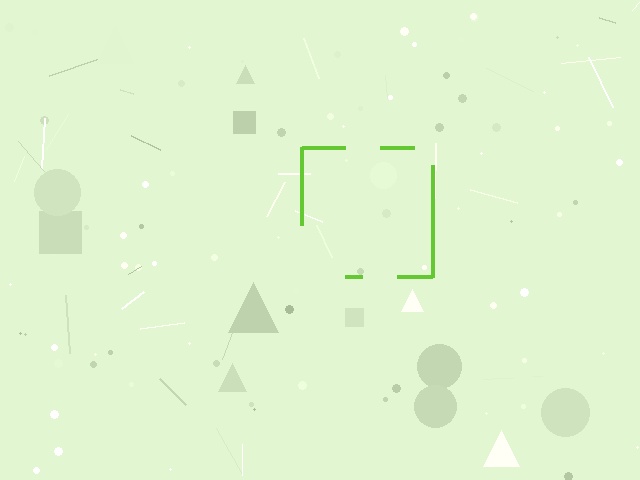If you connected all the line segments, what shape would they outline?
They would outline a square.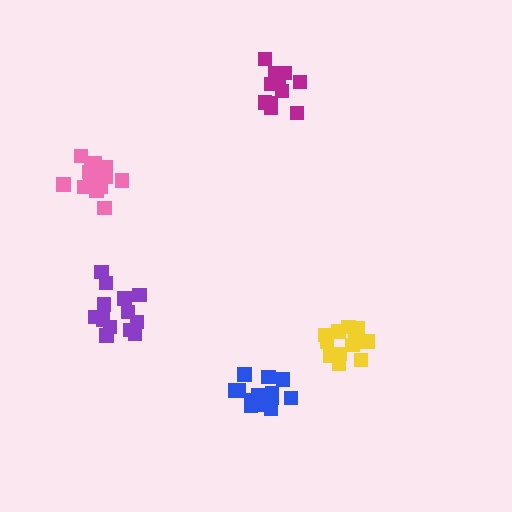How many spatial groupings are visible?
There are 5 spatial groupings.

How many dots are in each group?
Group 1: 15 dots, Group 2: 15 dots, Group 3: 14 dots, Group 4: 12 dots, Group 5: 11 dots (67 total).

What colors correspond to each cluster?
The clusters are colored: blue, pink, purple, yellow, magenta.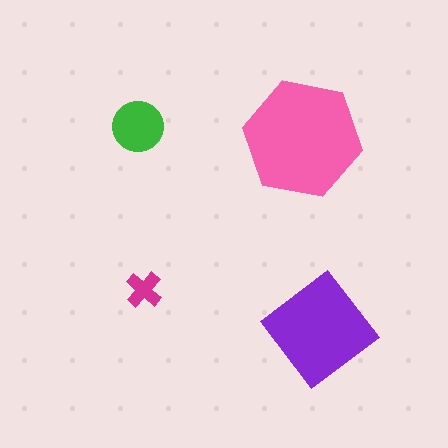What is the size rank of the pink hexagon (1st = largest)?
1st.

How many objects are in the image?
There are 4 objects in the image.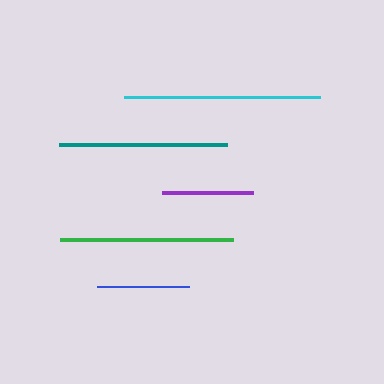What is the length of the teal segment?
The teal segment is approximately 168 pixels long.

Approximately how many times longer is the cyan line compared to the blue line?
The cyan line is approximately 2.1 times the length of the blue line.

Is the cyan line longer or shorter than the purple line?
The cyan line is longer than the purple line.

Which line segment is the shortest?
The purple line is the shortest at approximately 91 pixels.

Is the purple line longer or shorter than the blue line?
The blue line is longer than the purple line.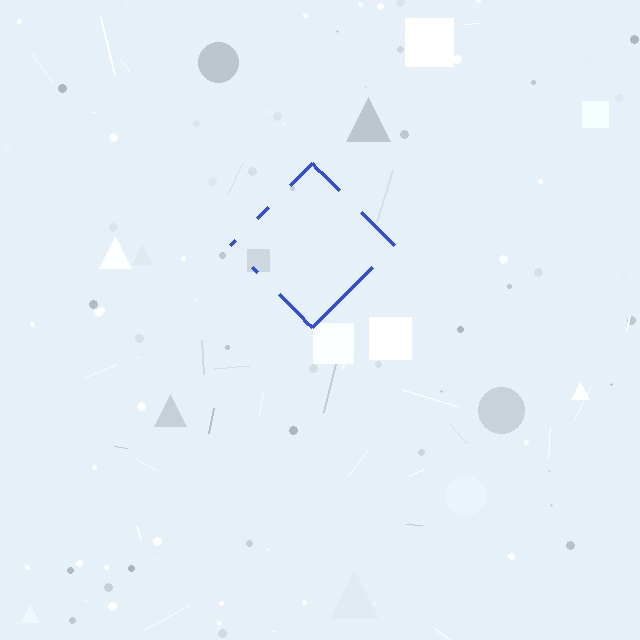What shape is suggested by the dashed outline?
The dashed outline suggests a diamond.